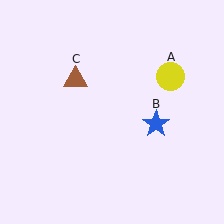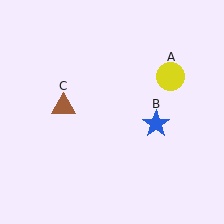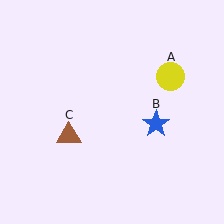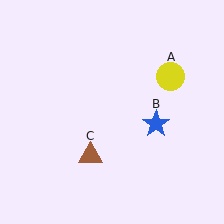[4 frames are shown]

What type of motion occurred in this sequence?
The brown triangle (object C) rotated counterclockwise around the center of the scene.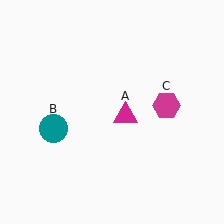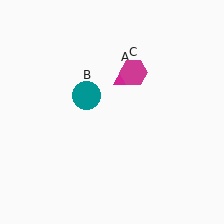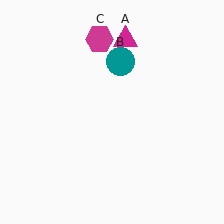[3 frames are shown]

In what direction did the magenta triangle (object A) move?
The magenta triangle (object A) moved up.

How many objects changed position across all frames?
3 objects changed position: magenta triangle (object A), teal circle (object B), magenta hexagon (object C).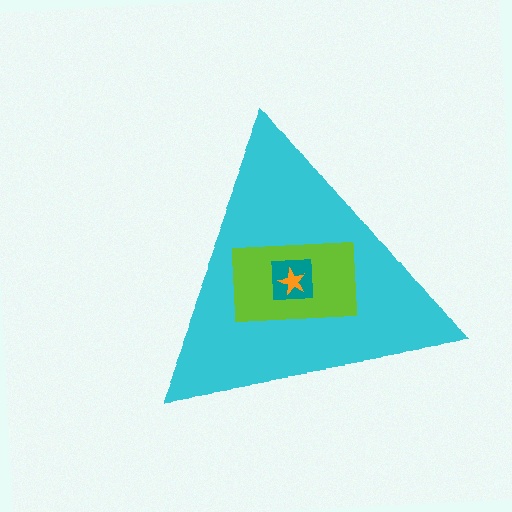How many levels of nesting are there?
4.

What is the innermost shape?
The orange star.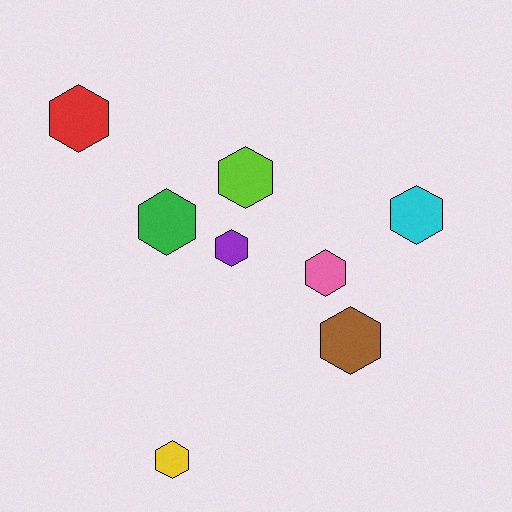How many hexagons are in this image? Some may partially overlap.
There are 8 hexagons.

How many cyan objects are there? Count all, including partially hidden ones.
There is 1 cyan object.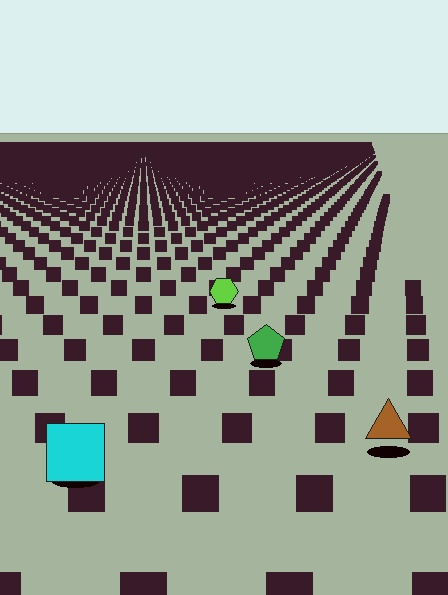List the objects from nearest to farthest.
From nearest to farthest: the cyan square, the brown triangle, the green pentagon, the lime hexagon.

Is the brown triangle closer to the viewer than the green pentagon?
Yes. The brown triangle is closer — you can tell from the texture gradient: the ground texture is coarser near it.